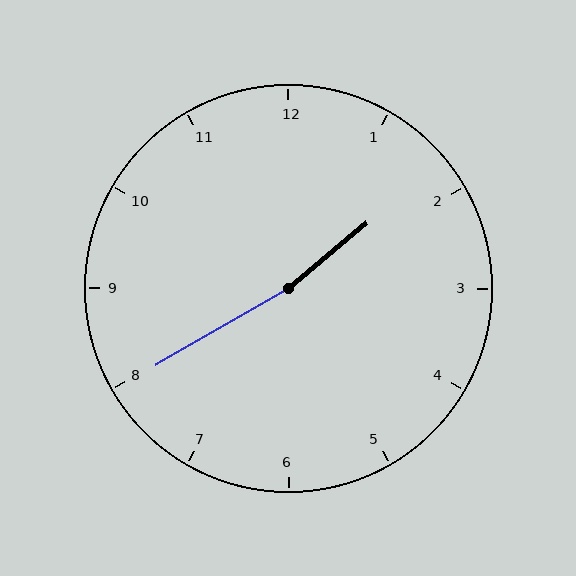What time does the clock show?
1:40.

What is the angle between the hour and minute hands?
Approximately 170 degrees.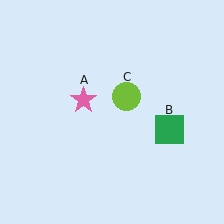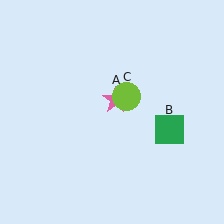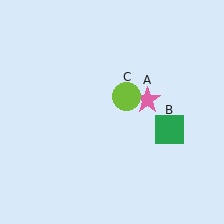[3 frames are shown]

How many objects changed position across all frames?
1 object changed position: pink star (object A).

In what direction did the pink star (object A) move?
The pink star (object A) moved right.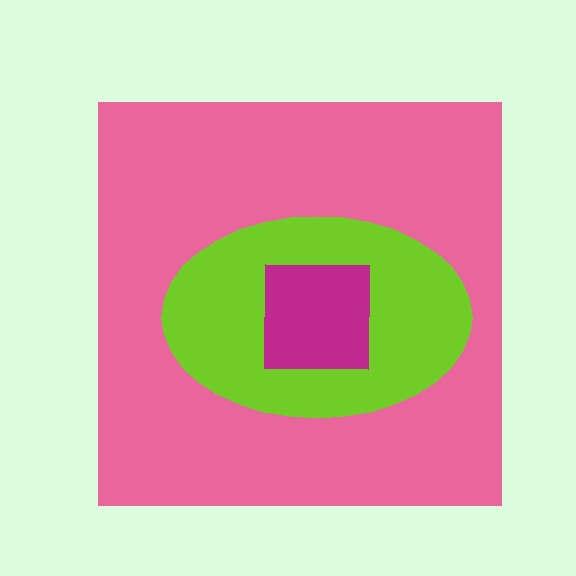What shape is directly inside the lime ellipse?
The magenta square.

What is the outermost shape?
The pink square.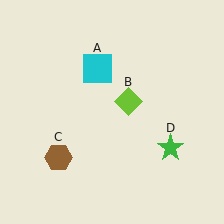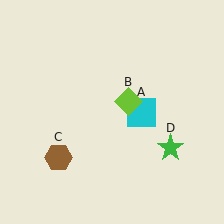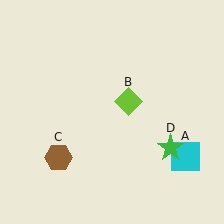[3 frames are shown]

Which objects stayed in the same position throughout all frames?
Lime diamond (object B) and brown hexagon (object C) and green star (object D) remained stationary.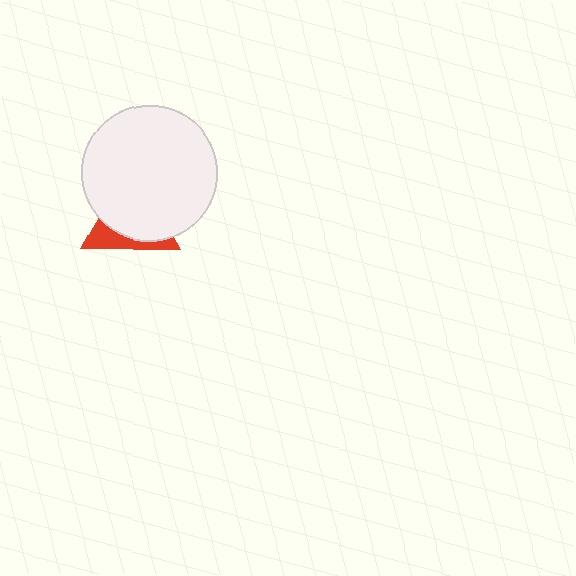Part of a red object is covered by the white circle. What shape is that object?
It is a triangle.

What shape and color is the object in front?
The object in front is a white circle.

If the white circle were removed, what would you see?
You would see the complete red triangle.